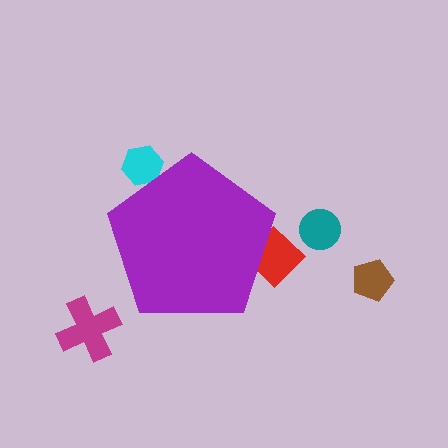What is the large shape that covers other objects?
A purple pentagon.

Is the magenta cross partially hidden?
No, the magenta cross is fully visible.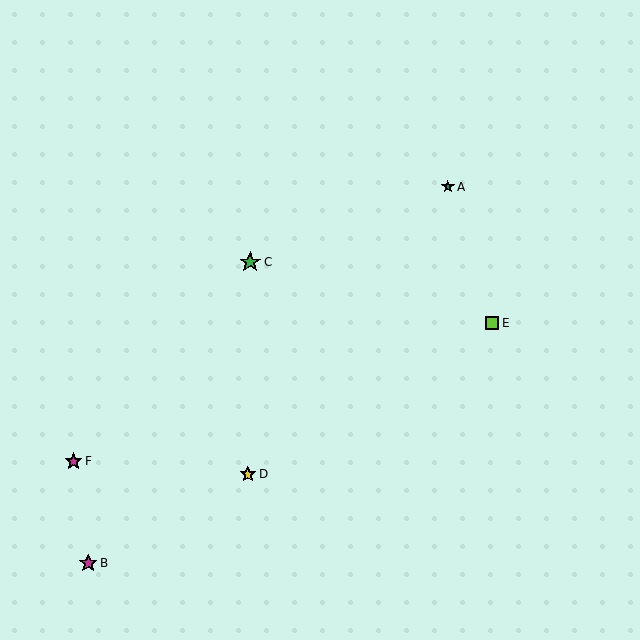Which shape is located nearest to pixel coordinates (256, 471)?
The yellow star (labeled D) at (248, 474) is nearest to that location.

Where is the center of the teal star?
The center of the teal star is at (448, 187).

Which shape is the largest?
The green star (labeled C) is the largest.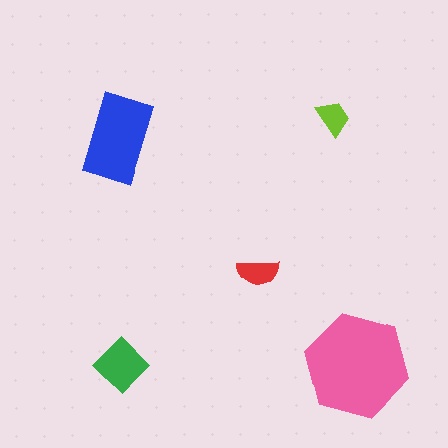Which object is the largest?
The pink hexagon.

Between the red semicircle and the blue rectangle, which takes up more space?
The blue rectangle.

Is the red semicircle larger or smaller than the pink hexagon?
Smaller.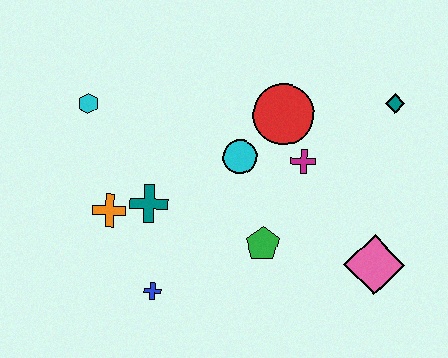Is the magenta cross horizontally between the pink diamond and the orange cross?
Yes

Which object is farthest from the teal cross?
The teal diamond is farthest from the teal cross.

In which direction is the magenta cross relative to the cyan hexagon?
The magenta cross is to the right of the cyan hexagon.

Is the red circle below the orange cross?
No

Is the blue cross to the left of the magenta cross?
Yes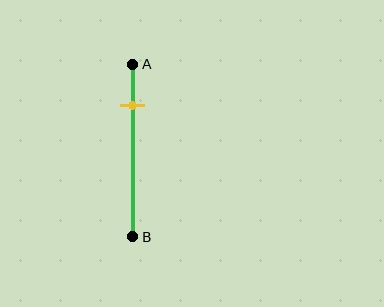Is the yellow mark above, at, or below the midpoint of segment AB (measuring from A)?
The yellow mark is above the midpoint of segment AB.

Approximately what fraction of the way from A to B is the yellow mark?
The yellow mark is approximately 25% of the way from A to B.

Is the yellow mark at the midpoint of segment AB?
No, the mark is at about 25% from A, not at the 50% midpoint.